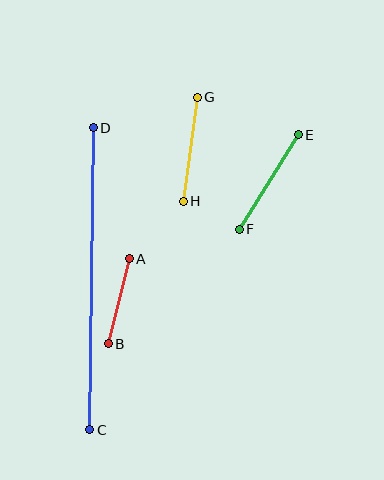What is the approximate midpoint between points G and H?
The midpoint is at approximately (190, 149) pixels.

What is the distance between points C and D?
The distance is approximately 302 pixels.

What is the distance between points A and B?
The distance is approximately 88 pixels.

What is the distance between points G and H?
The distance is approximately 105 pixels.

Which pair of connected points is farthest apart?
Points C and D are farthest apart.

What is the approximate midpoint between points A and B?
The midpoint is at approximately (119, 301) pixels.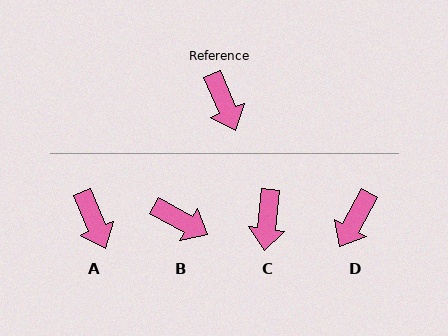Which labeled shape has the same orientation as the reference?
A.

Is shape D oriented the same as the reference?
No, it is off by about 51 degrees.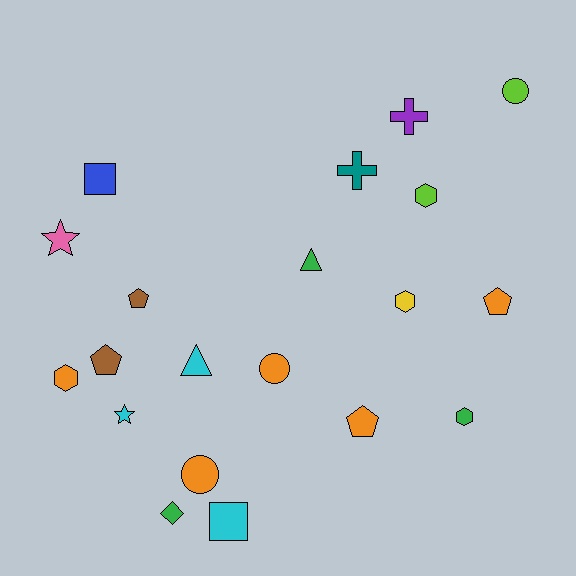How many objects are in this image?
There are 20 objects.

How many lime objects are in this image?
There are 2 lime objects.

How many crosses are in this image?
There are 2 crosses.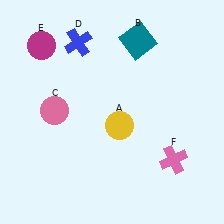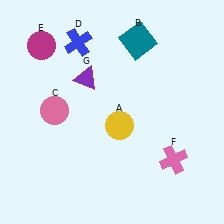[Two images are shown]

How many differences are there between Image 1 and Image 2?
There is 1 difference between the two images.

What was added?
A purple triangle (G) was added in Image 2.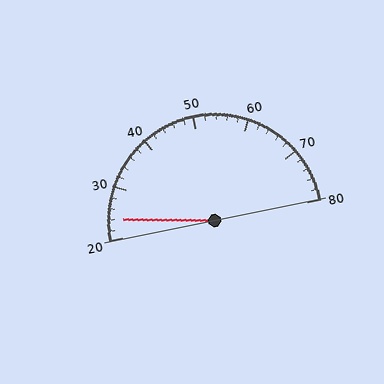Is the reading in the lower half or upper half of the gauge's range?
The reading is in the lower half of the range (20 to 80).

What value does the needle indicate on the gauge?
The needle indicates approximately 24.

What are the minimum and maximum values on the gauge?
The gauge ranges from 20 to 80.